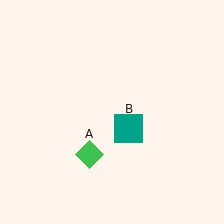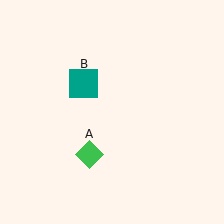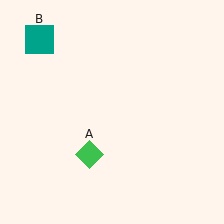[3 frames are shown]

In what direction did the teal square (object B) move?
The teal square (object B) moved up and to the left.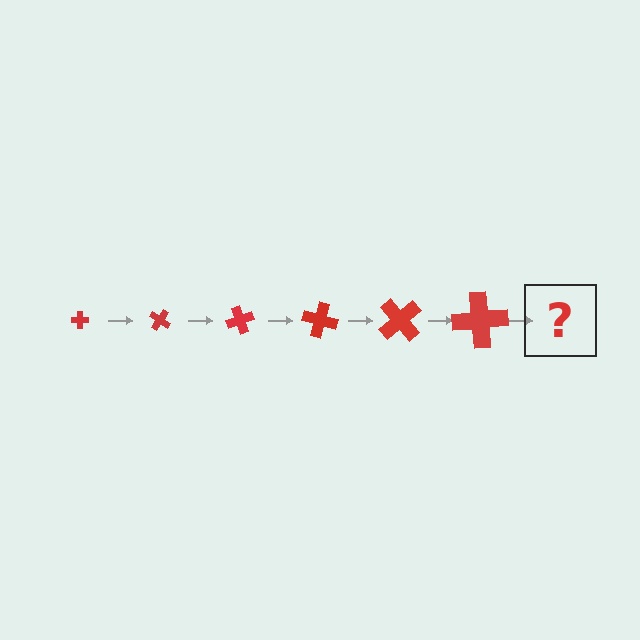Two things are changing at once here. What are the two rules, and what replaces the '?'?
The two rules are that the cross grows larger each step and it rotates 35 degrees each step. The '?' should be a cross, larger than the previous one and rotated 210 degrees from the start.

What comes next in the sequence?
The next element should be a cross, larger than the previous one and rotated 210 degrees from the start.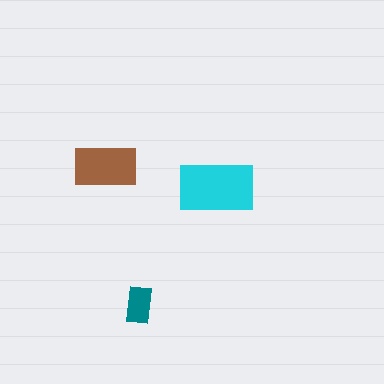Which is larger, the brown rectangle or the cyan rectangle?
The cyan one.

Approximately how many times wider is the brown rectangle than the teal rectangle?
About 1.5 times wider.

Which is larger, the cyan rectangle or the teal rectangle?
The cyan one.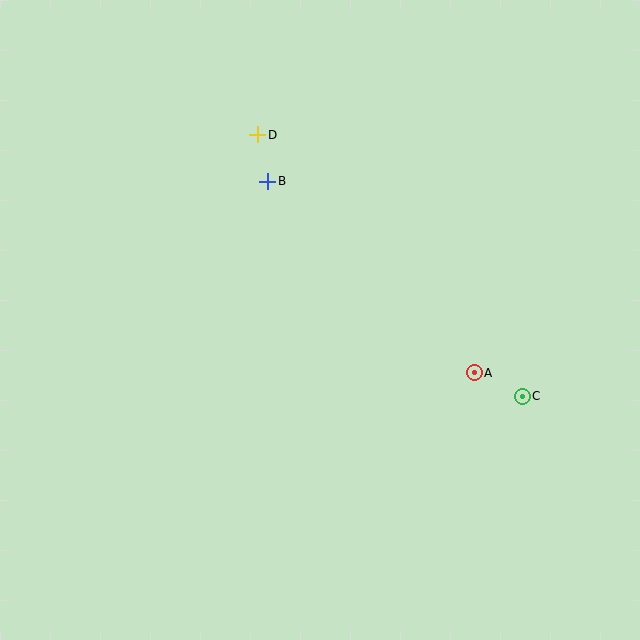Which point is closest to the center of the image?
Point B at (268, 181) is closest to the center.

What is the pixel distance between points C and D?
The distance between C and D is 372 pixels.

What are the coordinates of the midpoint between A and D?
The midpoint between A and D is at (366, 254).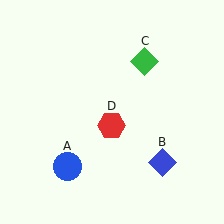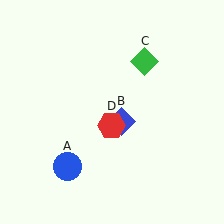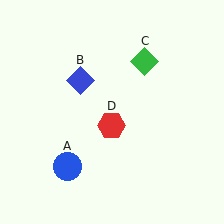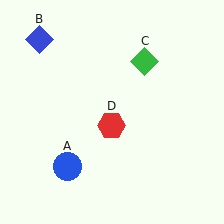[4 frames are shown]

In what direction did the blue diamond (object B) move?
The blue diamond (object B) moved up and to the left.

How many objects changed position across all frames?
1 object changed position: blue diamond (object B).